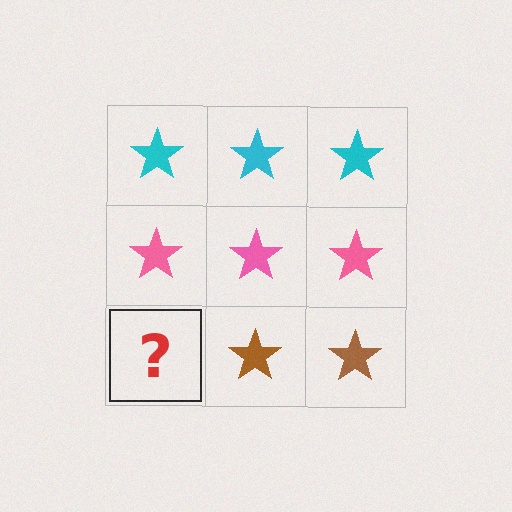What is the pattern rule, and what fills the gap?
The rule is that each row has a consistent color. The gap should be filled with a brown star.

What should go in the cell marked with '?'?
The missing cell should contain a brown star.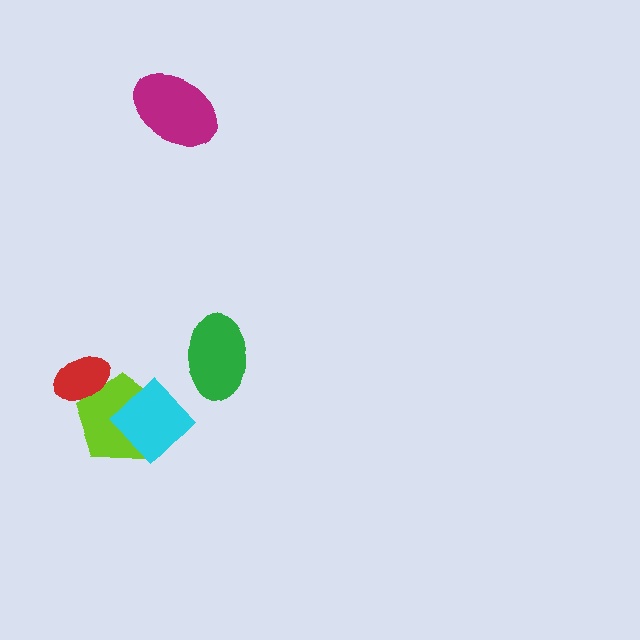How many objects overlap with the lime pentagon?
2 objects overlap with the lime pentagon.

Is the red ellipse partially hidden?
No, no other shape covers it.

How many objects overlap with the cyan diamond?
1 object overlaps with the cyan diamond.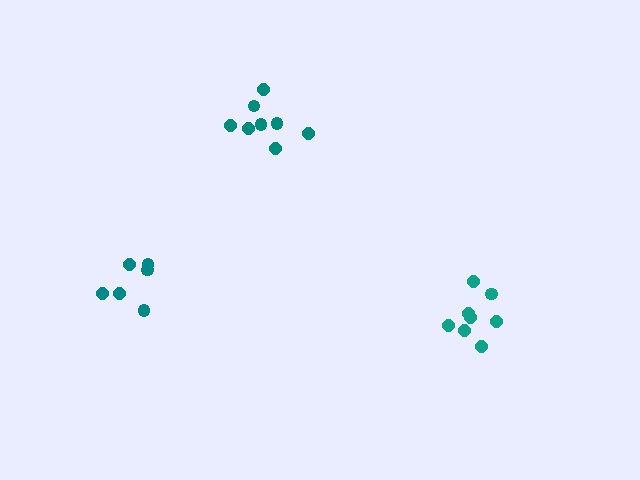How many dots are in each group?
Group 1: 8 dots, Group 2: 6 dots, Group 3: 8 dots (22 total).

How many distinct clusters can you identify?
There are 3 distinct clusters.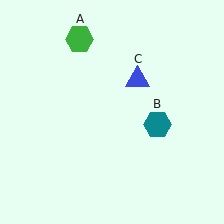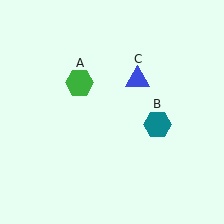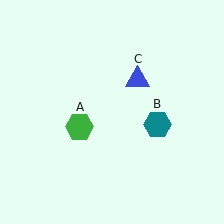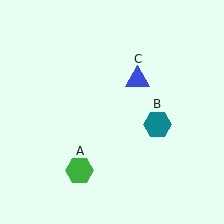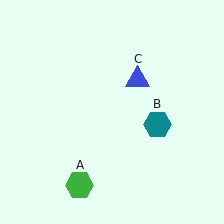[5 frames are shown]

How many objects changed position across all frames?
1 object changed position: green hexagon (object A).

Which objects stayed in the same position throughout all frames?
Teal hexagon (object B) and blue triangle (object C) remained stationary.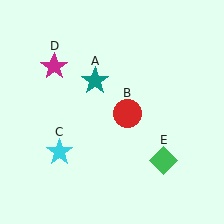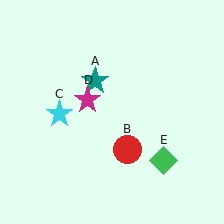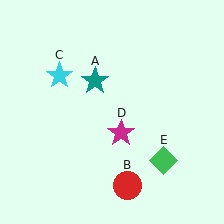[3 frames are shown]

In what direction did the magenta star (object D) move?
The magenta star (object D) moved down and to the right.